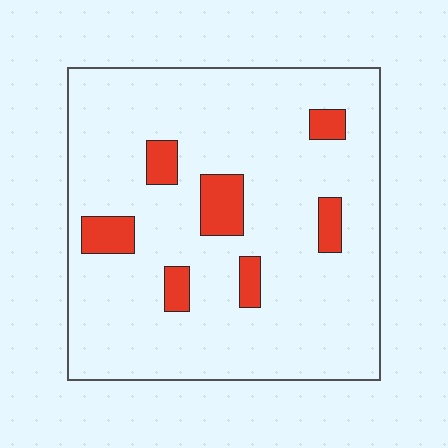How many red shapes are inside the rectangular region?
7.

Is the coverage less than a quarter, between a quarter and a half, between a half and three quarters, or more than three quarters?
Less than a quarter.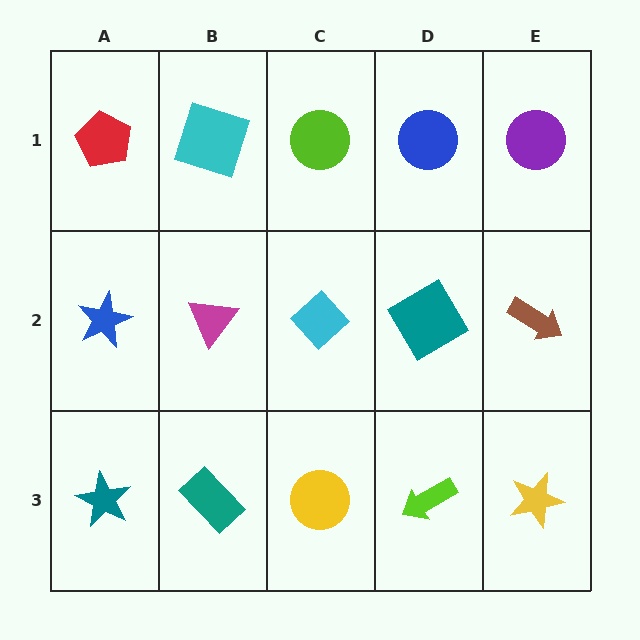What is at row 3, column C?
A yellow circle.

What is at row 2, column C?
A cyan diamond.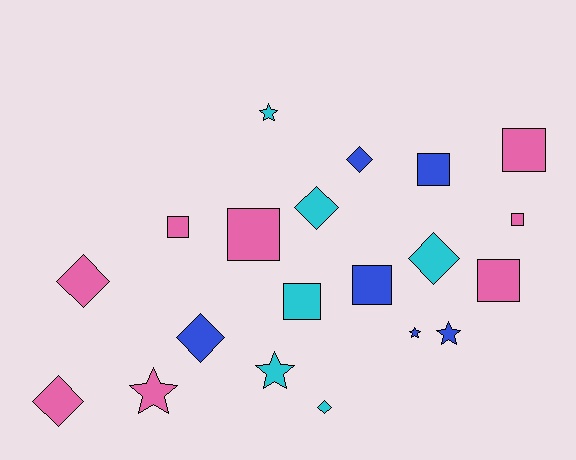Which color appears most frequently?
Pink, with 8 objects.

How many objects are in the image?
There are 20 objects.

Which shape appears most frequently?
Square, with 8 objects.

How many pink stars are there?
There is 1 pink star.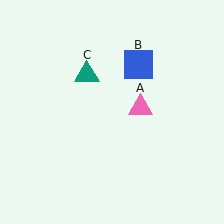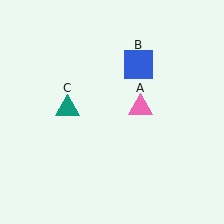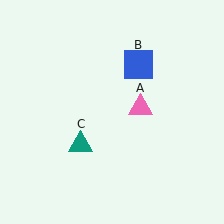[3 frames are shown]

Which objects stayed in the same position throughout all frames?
Pink triangle (object A) and blue square (object B) remained stationary.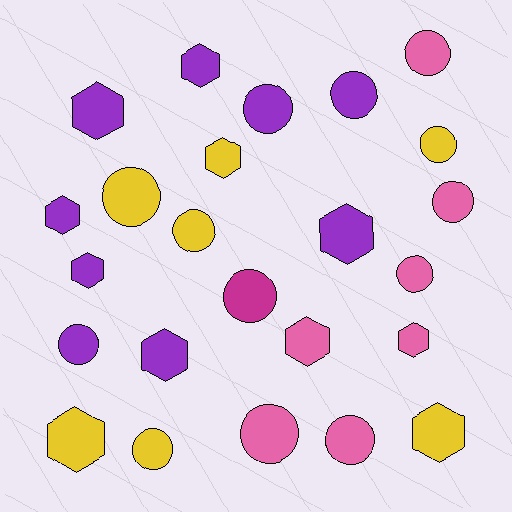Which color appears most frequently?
Purple, with 9 objects.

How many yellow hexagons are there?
There are 3 yellow hexagons.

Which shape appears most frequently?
Circle, with 13 objects.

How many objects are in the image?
There are 24 objects.